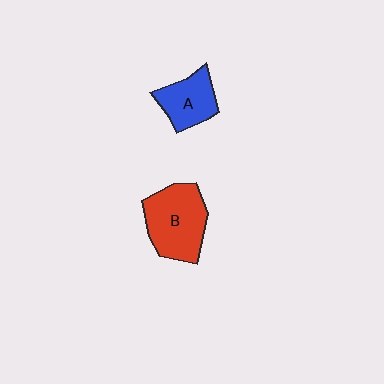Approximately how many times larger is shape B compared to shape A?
Approximately 1.6 times.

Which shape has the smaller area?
Shape A (blue).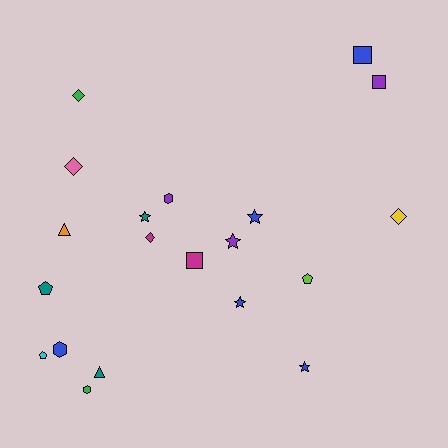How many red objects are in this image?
There are no red objects.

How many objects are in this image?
There are 20 objects.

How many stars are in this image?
There are 5 stars.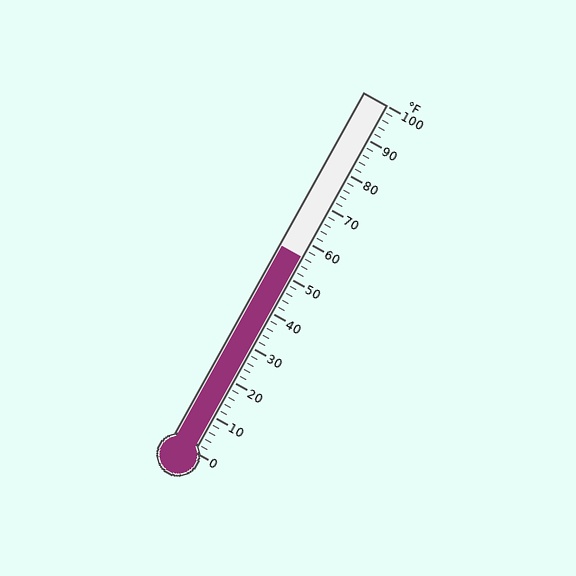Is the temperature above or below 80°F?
The temperature is below 80°F.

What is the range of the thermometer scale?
The thermometer scale ranges from 0°F to 100°F.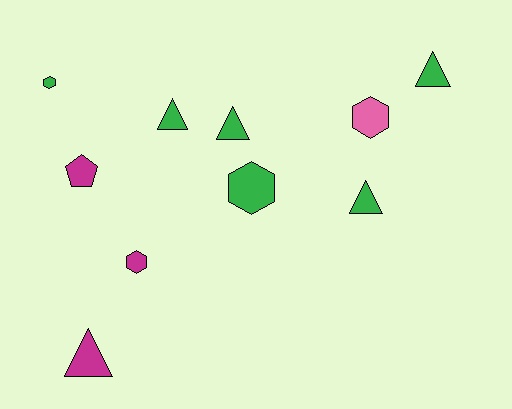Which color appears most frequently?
Green, with 6 objects.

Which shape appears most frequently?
Triangle, with 5 objects.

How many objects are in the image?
There are 10 objects.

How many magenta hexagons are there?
There is 1 magenta hexagon.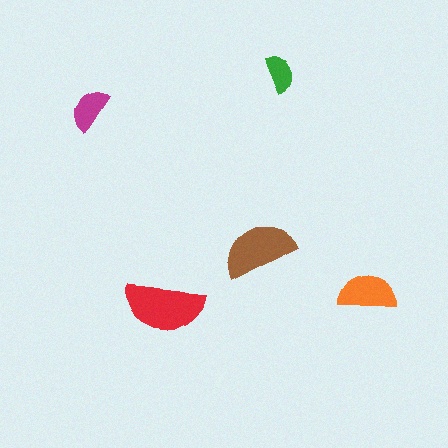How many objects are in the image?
There are 5 objects in the image.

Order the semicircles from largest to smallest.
the red one, the brown one, the orange one, the magenta one, the green one.